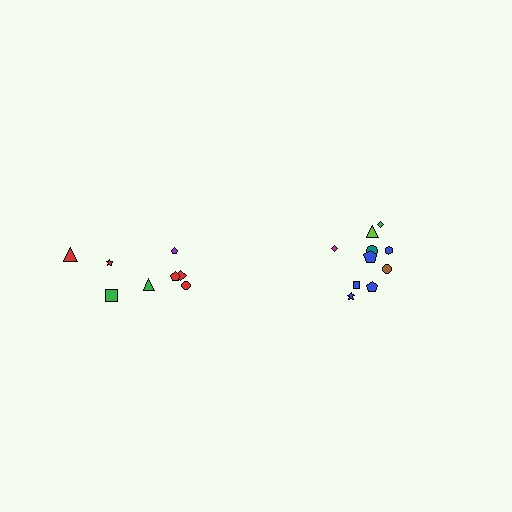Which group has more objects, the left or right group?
The right group.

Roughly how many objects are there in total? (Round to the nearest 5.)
Roughly 20 objects in total.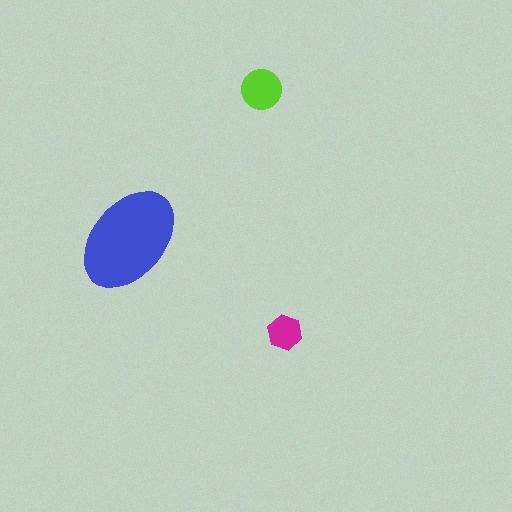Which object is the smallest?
The magenta hexagon.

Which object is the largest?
The blue ellipse.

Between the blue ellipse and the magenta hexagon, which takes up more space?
The blue ellipse.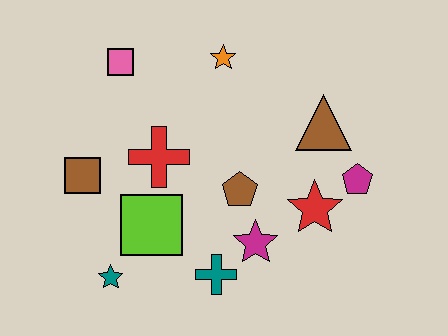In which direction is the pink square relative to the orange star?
The pink square is to the left of the orange star.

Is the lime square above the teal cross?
Yes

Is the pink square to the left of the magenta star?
Yes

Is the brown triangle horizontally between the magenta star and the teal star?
No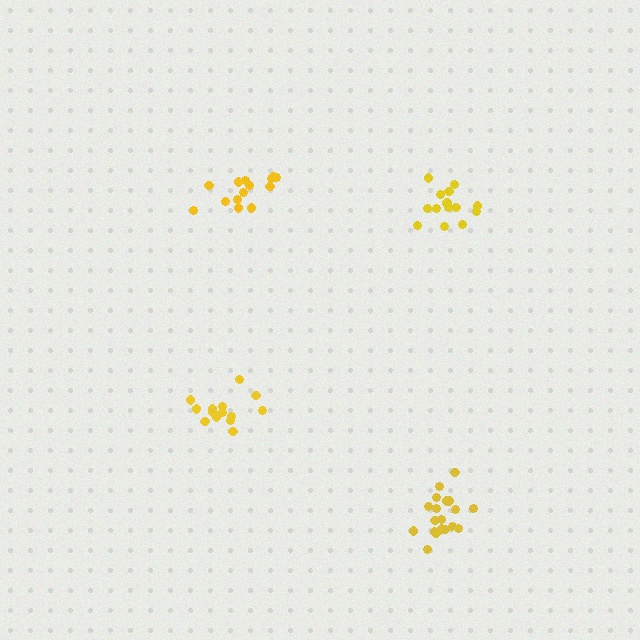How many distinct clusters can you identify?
There are 4 distinct clusters.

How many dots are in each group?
Group 1: 19 dots, Group 2: 14 dots, Group 3: 14 dots, Group 4: 14 dots (61 total).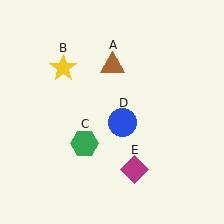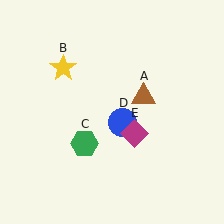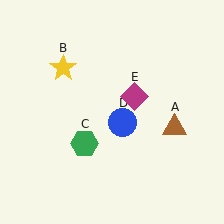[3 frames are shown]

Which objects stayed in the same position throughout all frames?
Yellow star (object B) and green hexagon (object C) and blue circle (object D) remained stationary.